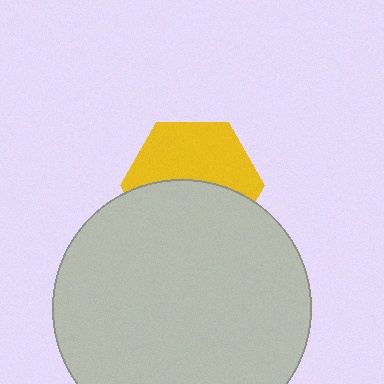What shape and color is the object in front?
The object in front is a light gray circle.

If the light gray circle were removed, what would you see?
You would see the complete yellow hexagon.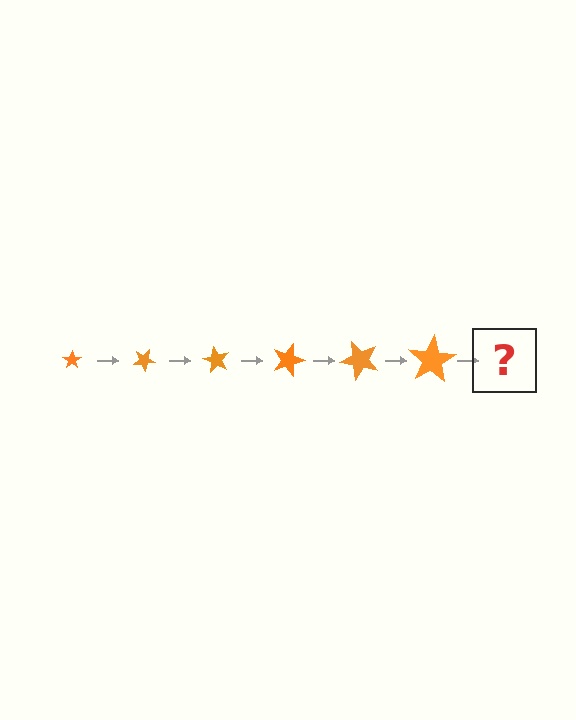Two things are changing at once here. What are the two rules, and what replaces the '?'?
The two rules are that the star grows larger each step and it rotates 30 degrees each step. The '?' should be a star, larger than the previous one and rotated 180 degrees from the start.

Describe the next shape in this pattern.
It should be a star, larger than the previous one and rotated 180 degrees from the start.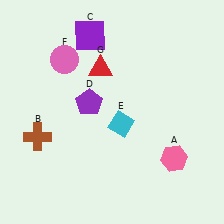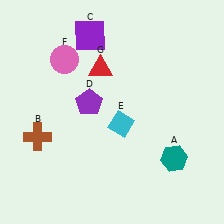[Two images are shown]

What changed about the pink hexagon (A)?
In Image 1, A is pink. In Image 2, it changed to teal.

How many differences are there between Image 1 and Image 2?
There is 1 difference between the two images.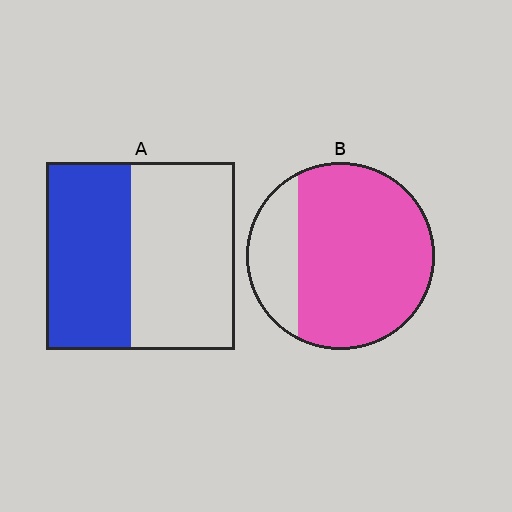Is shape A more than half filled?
No.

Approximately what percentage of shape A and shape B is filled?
A is approximately 45% and B is approximately 80%.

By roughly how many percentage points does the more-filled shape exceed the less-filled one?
By roughly 35 percentage points (B over A).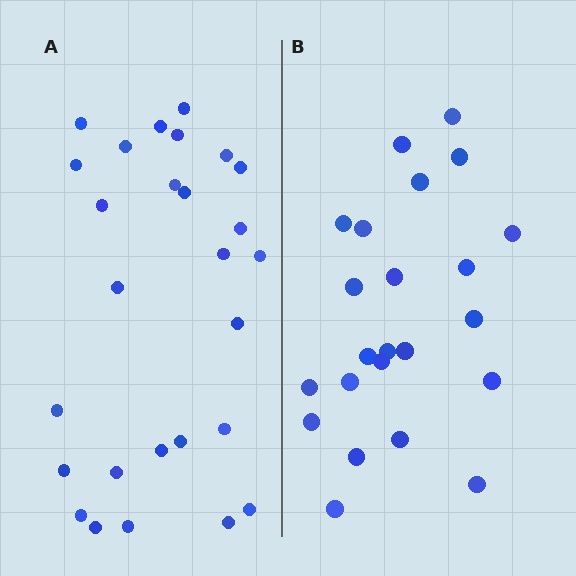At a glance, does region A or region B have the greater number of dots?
Region A (the left region) has more dots.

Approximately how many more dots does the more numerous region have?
Region A has about 4 more dots than region B.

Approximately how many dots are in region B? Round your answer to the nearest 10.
About 20 dots. (The exact count is 23, which rounds to 20.)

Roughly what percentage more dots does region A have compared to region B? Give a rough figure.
About 15% more.